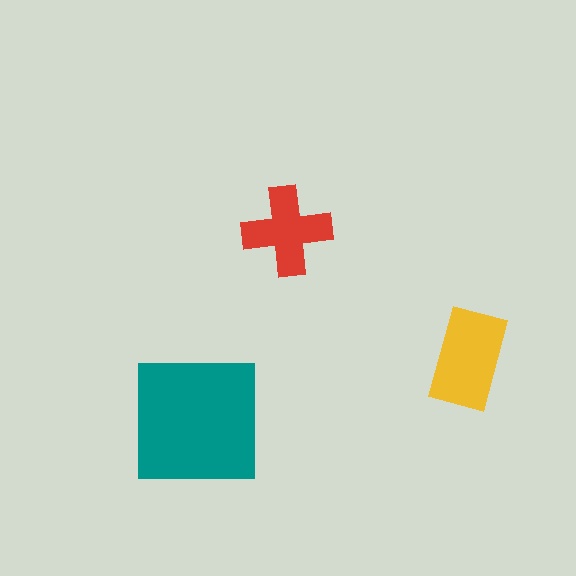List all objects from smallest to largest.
The red cross, the yellow rectangle, the teal square.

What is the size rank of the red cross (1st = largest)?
3rd.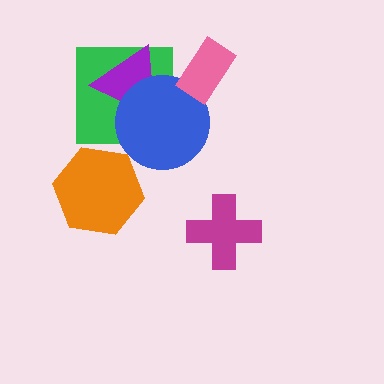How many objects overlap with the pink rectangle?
1 object overlaps with the pink rectangle.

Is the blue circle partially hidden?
Yes, it is partially covered by another shape.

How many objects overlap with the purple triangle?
2 objects overlap with the purple triangle.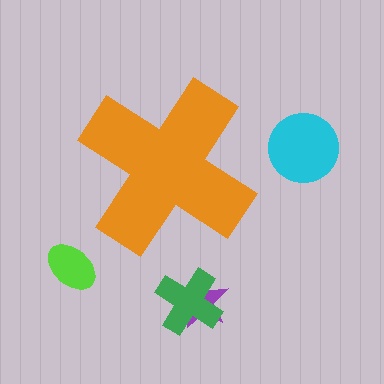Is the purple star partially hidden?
No, the purple star is fully visible.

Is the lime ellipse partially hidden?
No, the lime ellipse is fully visible.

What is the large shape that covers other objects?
An orange cross.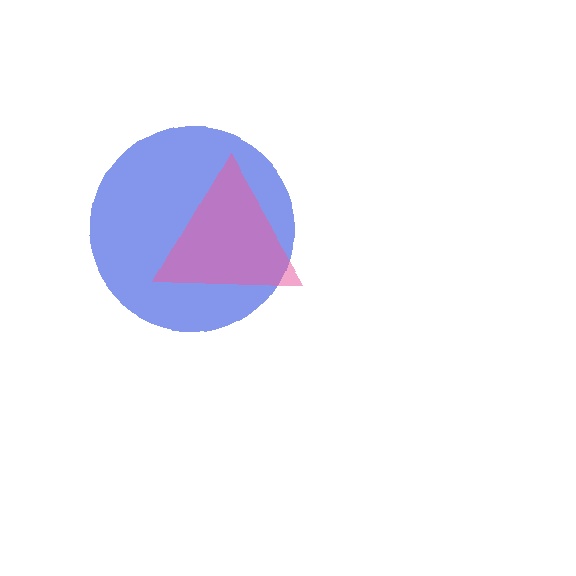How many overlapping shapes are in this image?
There are 2 overlapping shapes in the image.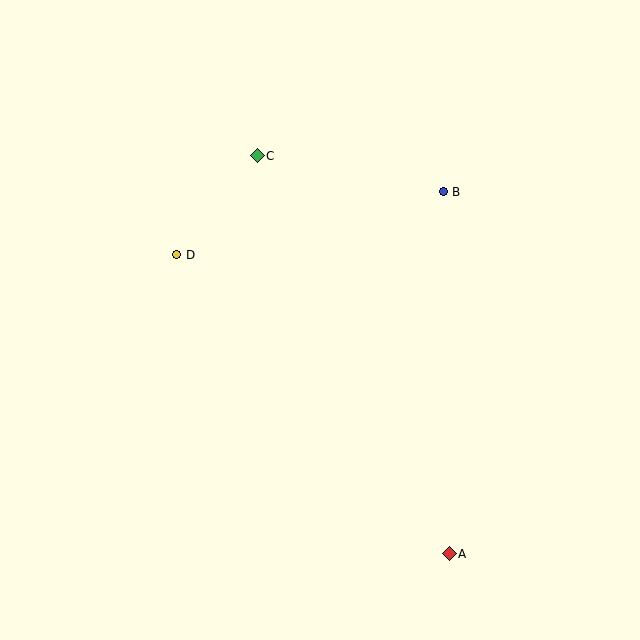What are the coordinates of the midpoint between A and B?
The midpoint between A and B is at (446, 373).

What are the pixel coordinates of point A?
Point A is at (449, 554).